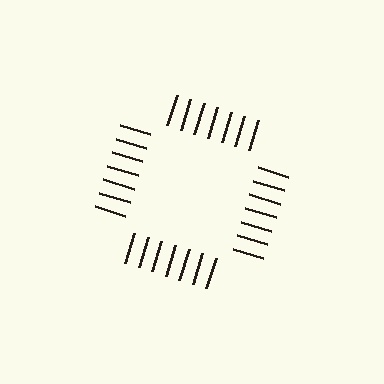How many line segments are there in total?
28 — 7 along each of the 4 edges.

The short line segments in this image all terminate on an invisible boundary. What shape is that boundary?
An illusory square — the line segments terminate on its edges but no continuous stroke is drawn.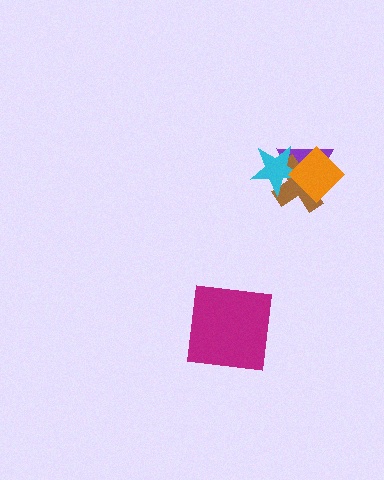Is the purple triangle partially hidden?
Yes, it is partially covered by another shape.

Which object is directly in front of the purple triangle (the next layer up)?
The brown cross is directly in front of the purple triangle.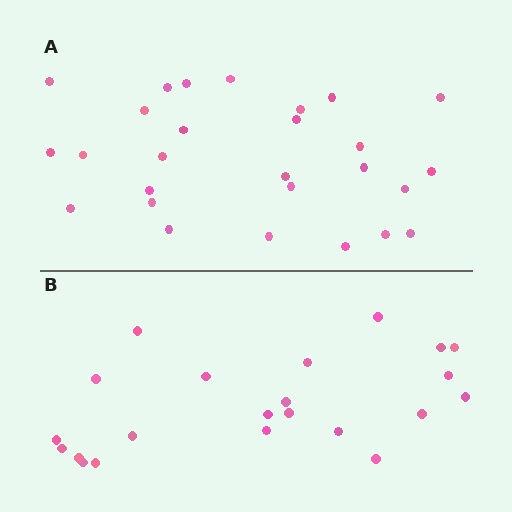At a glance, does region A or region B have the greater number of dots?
Region A (the top region) has more dots.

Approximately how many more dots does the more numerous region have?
Region A has about 5 more dots than region B.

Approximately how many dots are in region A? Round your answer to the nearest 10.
About 30 dots. (The exact count is 27, which rounds to 30.)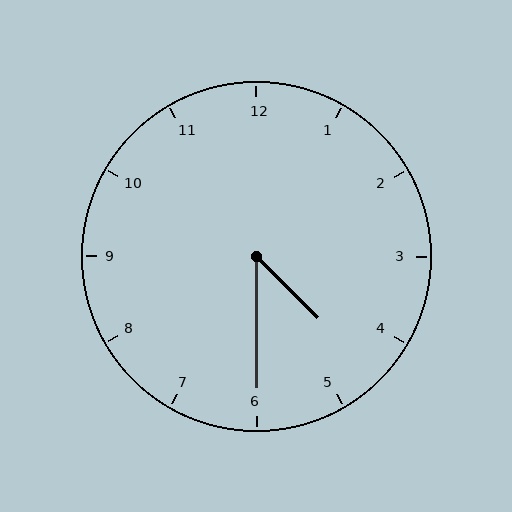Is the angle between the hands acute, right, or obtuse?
It is acute.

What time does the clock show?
4:30.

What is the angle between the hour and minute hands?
Approximately 45 degrees.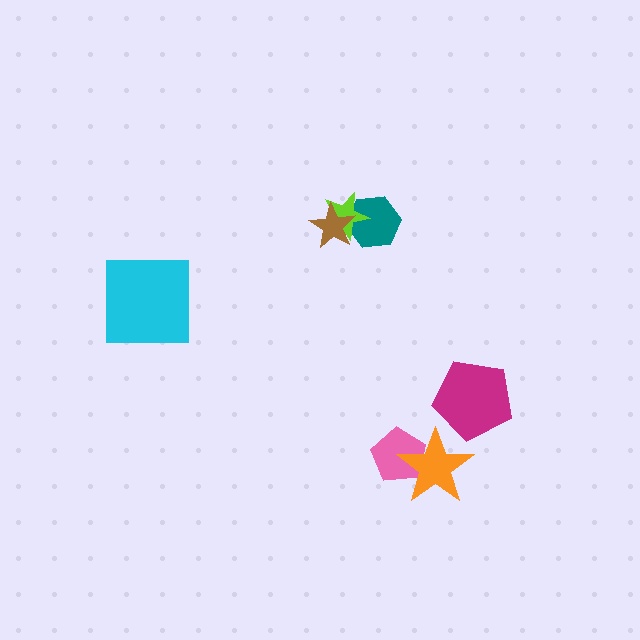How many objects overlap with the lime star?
2 objects overlap with the lime star.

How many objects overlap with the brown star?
2 objects overlap with the brown star.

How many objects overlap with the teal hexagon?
2 objects overlap with the teal hexagon.